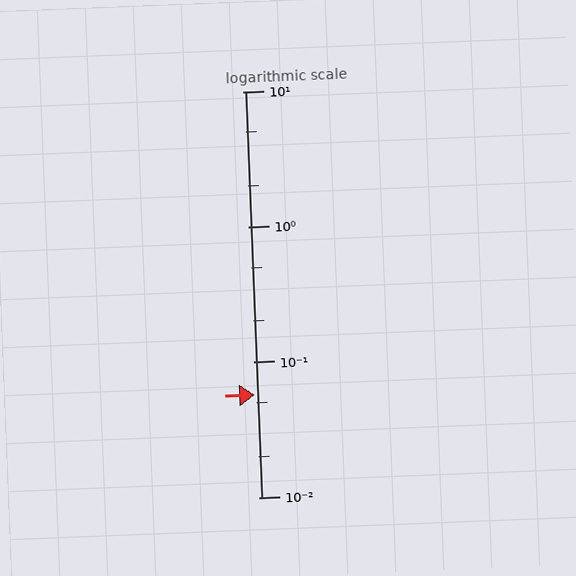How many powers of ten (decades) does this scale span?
The scale spans 3 decades, from 0.01 to 10.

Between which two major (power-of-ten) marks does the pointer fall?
The pointer is between 0.01 and 0.1.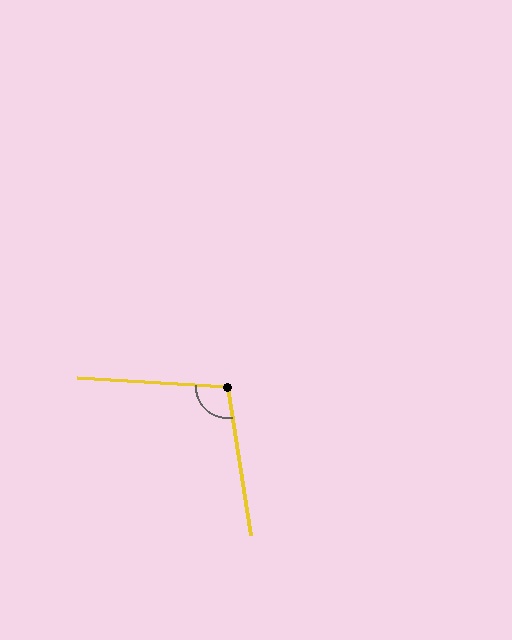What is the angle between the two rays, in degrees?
Approximately 102 degrees.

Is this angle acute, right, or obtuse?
It is obtuse.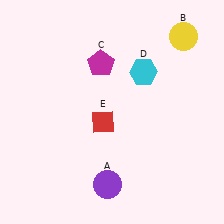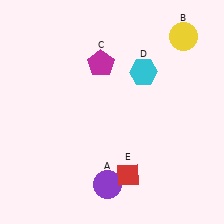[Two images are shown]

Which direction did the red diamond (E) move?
The red diamond (E) moved down.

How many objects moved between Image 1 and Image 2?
1 object moved between the two images.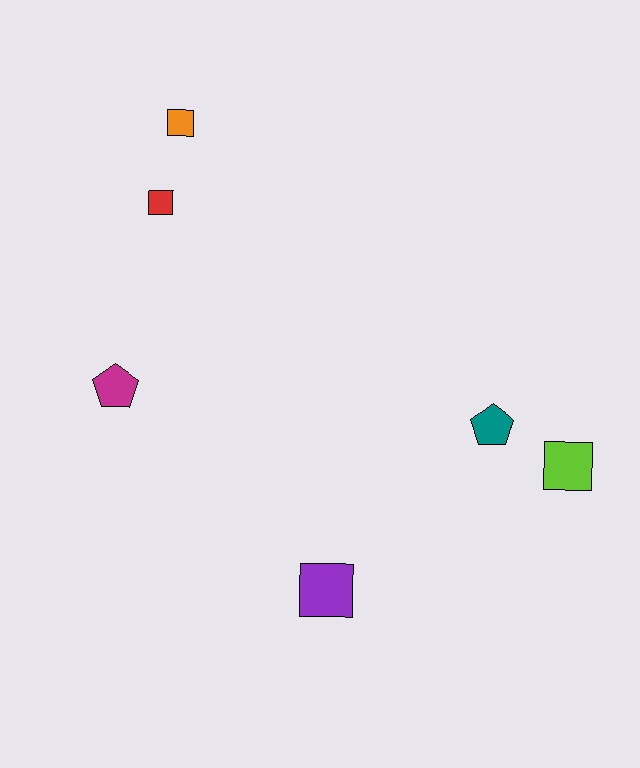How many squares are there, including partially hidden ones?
There are 4 squares.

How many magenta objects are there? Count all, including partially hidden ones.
There is 1 magenta object.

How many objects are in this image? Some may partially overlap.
There are 6 objects.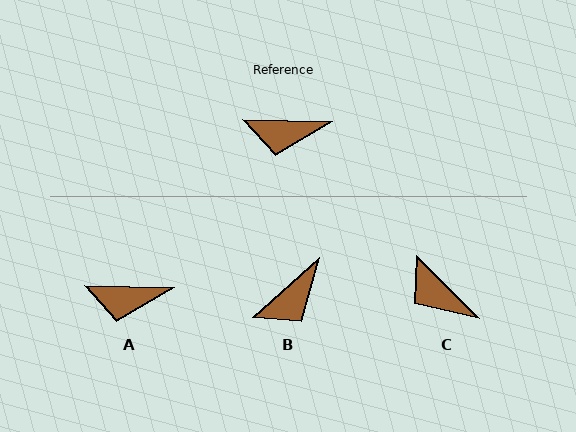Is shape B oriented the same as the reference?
No, it is off by about 43 degrees.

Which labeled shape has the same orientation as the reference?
A.